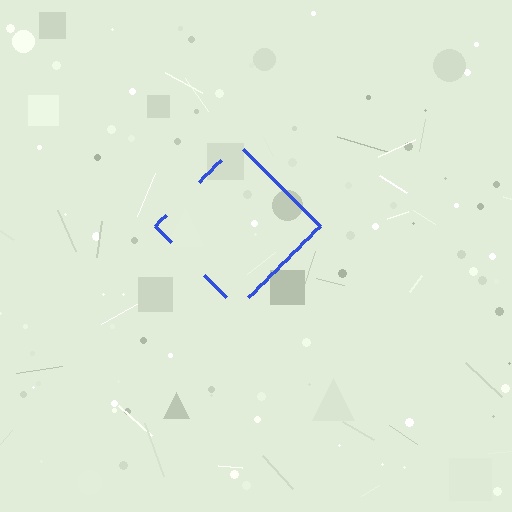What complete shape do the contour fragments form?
The contour fragments form a diamond.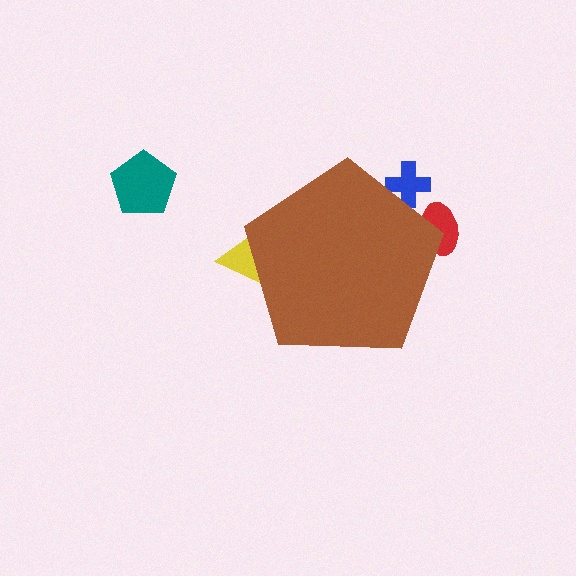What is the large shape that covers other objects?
A brown pentagon.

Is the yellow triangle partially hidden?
Yes, the yellow triangle is partially hidden behind the brown pentagon.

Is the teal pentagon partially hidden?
No, the teal pentagon is fully visible.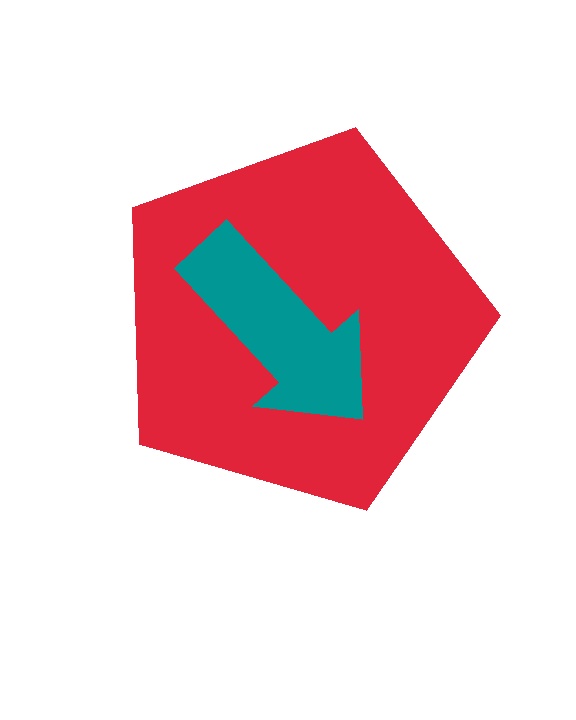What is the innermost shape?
The teal arrow.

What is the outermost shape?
The red pentagon.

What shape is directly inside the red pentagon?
The teal arrow.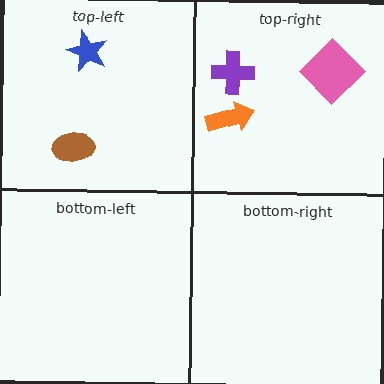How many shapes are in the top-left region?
2.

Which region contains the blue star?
The top-left region.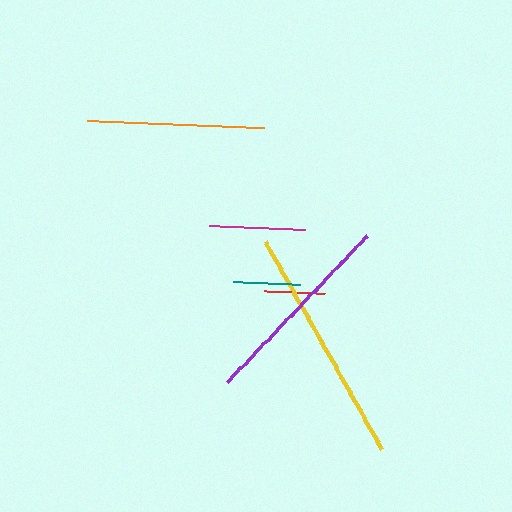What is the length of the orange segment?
The orange segment is approximately 177 pixels long.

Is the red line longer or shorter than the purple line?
The purple line is longer than the red line.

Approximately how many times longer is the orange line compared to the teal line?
The orange line is approximately 2.7 times the length of the teal line.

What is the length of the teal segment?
The teal segment is approximately 67 pixels long.